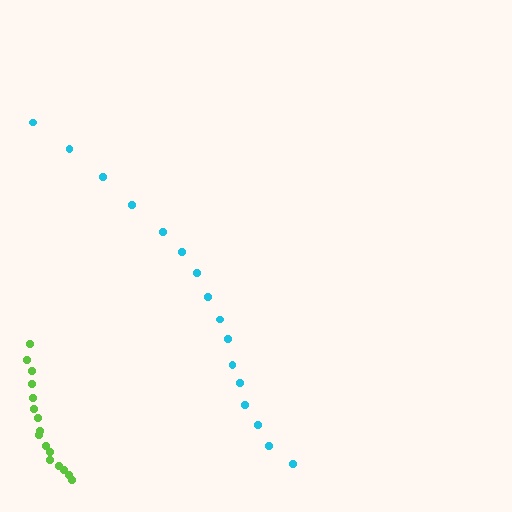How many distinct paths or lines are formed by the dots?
There are 2 distinct paths.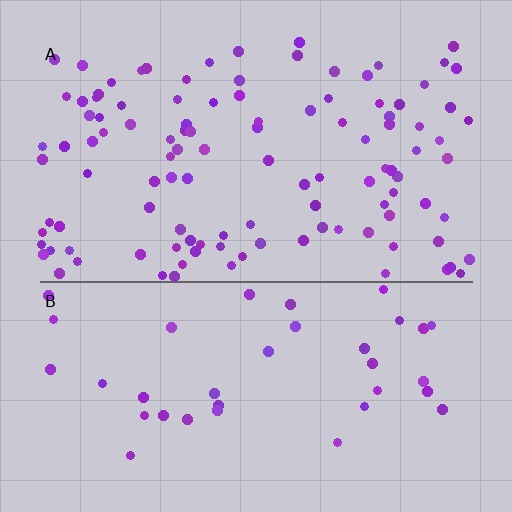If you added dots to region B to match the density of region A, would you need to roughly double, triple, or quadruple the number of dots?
Approximately triple.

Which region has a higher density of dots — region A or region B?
A (the top).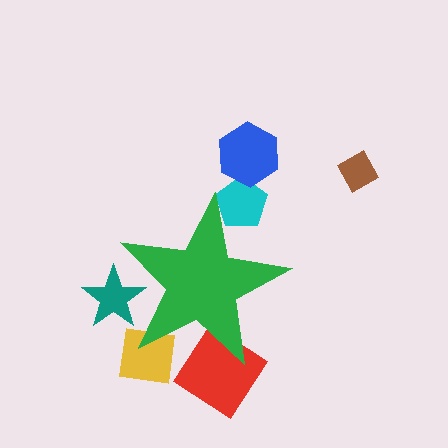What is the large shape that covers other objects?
A green star.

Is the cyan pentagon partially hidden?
Yes, the cyan pentagon is partially hidden behind the green star.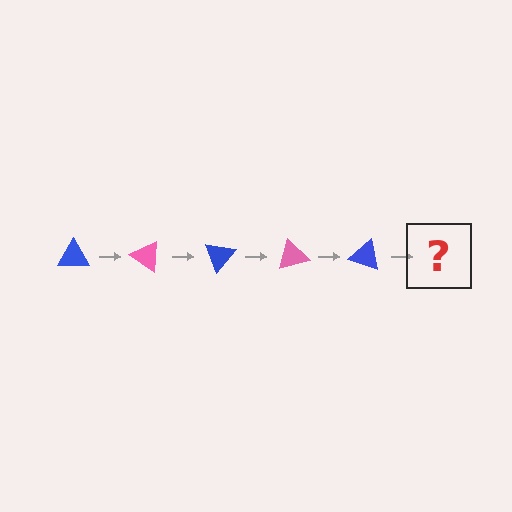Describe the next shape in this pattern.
It should be a pink triangle, rotated 175 degrees from the start.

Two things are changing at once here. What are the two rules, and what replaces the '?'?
The two rules are that it rotates 35 degrees each step and the color cycles through blue and pink. The '?' should be a pink triangle, rotated 175 degrees from the start.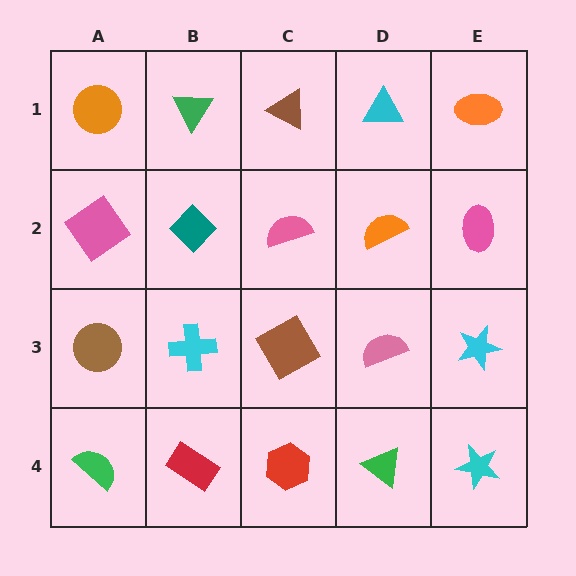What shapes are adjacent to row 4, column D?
A pink semicircle (row 3, column D), a red hexagon (row 4, column C), a cyan star (row 4, column E).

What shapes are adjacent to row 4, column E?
A cyan star (row 3, column E), a green triangle (row 4, column D).